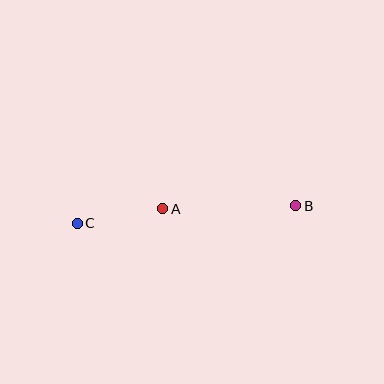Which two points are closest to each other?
Points A and C are closest to each other.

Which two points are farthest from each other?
Points B and C are farthest from each other.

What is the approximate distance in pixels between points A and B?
The distance between A and B is approximately 133 pixels.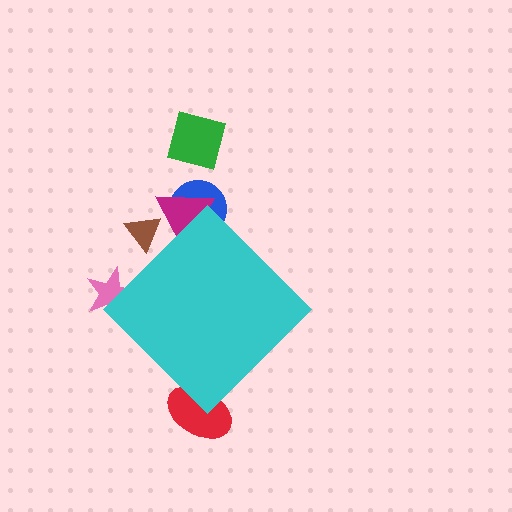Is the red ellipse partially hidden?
Yes, the red ellipse is partially hidden behind the cyan diamond.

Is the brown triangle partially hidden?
Yes, the brown triangle is partially hidden behind the cyan diamond.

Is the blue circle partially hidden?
Yes, the blue circle is partially hidden behind the cyan diamond.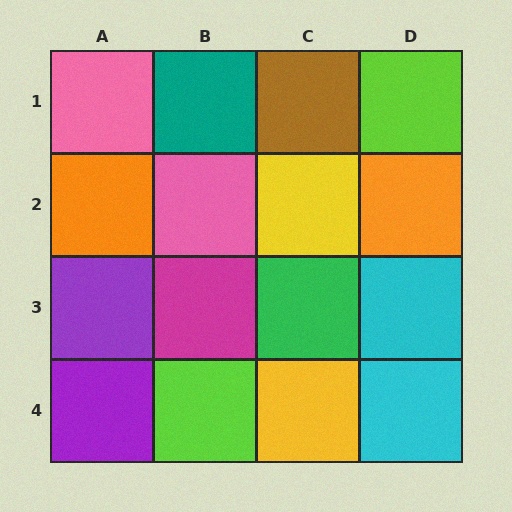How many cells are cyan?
2 cells are cyan.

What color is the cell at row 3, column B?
Magenta.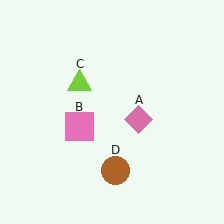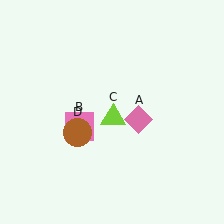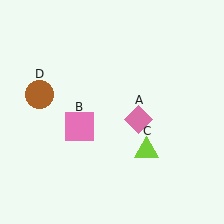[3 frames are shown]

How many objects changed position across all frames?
2 objects changed position: lime triangle (object C), brown circle (object D).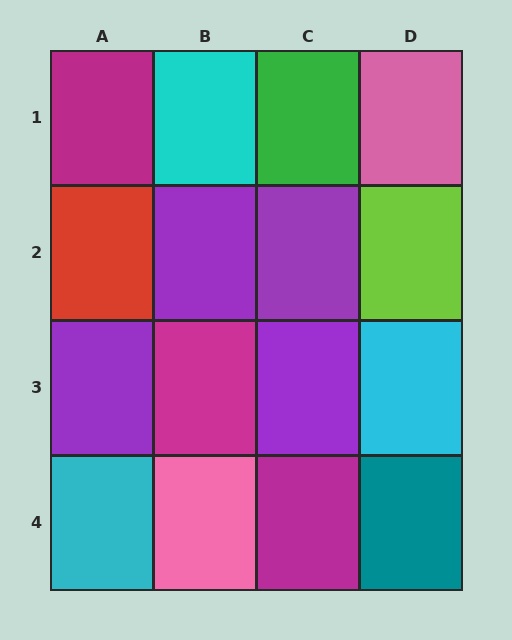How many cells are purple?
4 cells are purple.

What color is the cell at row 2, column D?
Lime.